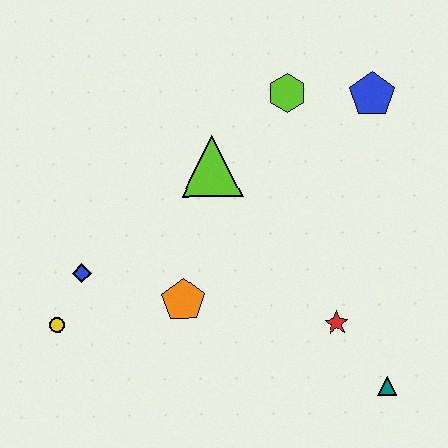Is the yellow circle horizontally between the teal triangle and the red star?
No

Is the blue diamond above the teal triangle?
Yes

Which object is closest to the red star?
The teal triangle is closest to the red star.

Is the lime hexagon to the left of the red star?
Yes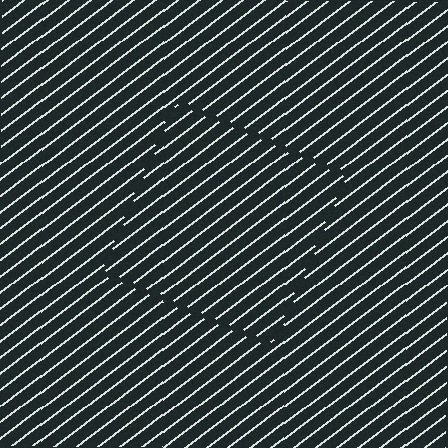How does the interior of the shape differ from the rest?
The interior of the shape contains the same grating, shifted by half a period — the contour is defined by the phase discontinuity where line-ends from the inner and outer gratings abut.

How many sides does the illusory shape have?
4 sides — the line-ends trace a square.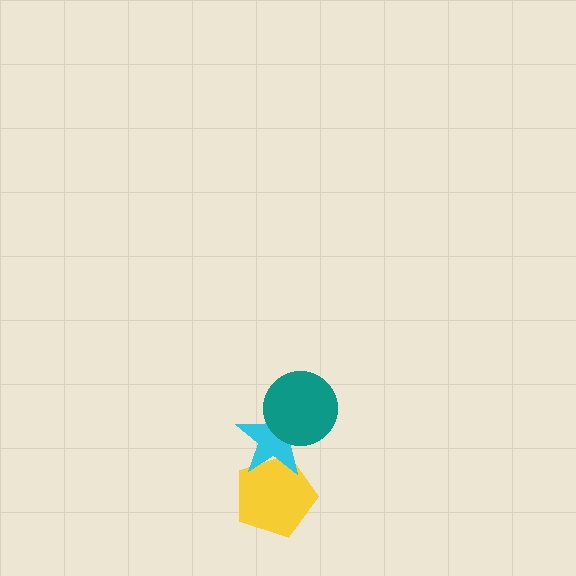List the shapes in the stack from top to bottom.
From top to bottom: the teal circle, the cyan star, the yellow pentagon.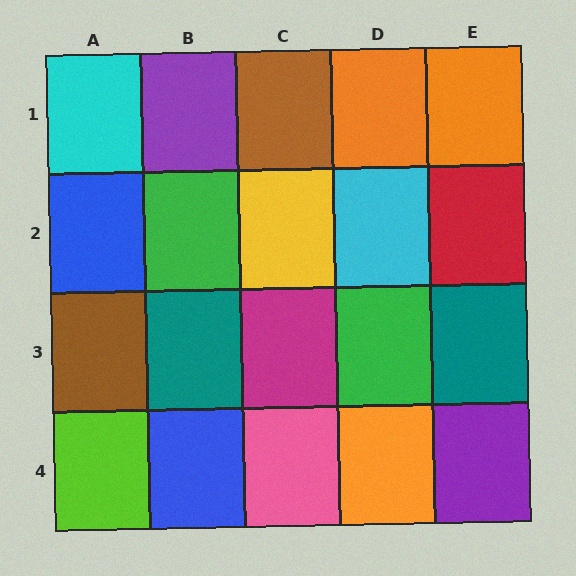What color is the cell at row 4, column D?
Orange.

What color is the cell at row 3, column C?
Magenta.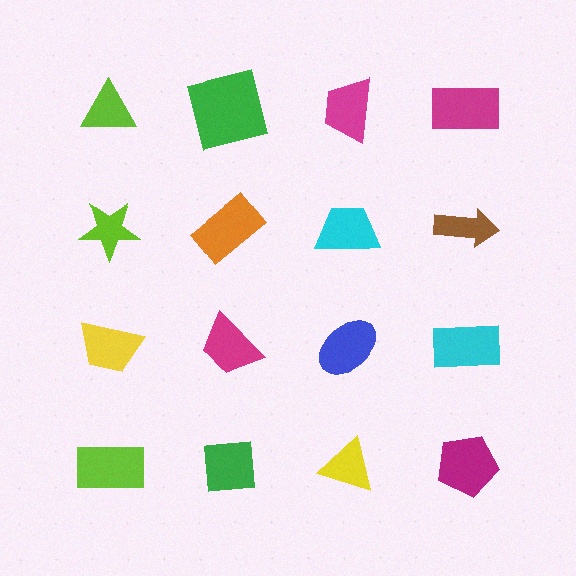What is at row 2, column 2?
An orange rectangle.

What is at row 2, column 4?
A brown arrow.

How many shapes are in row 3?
4 shapes.